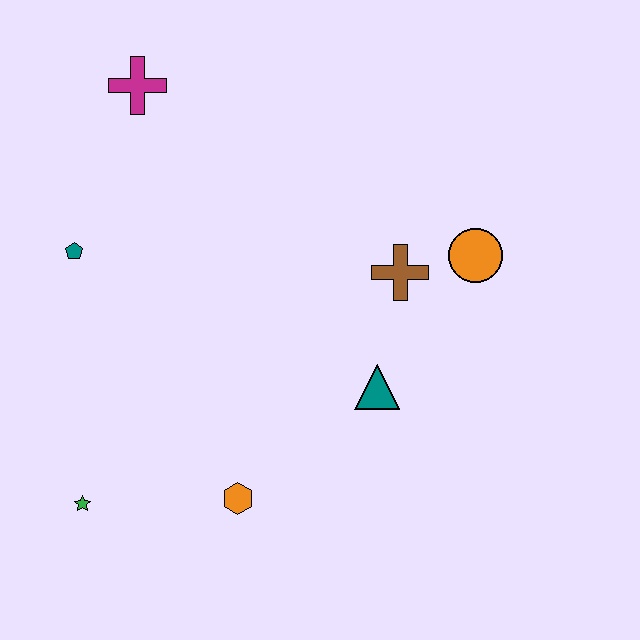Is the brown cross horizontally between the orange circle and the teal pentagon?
Yes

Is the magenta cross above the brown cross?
Yes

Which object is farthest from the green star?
The orange circle is farthest from the green star.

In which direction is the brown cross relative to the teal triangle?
The brown cross is above the teal triangle.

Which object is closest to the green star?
The orange hexagon is closest to the green star.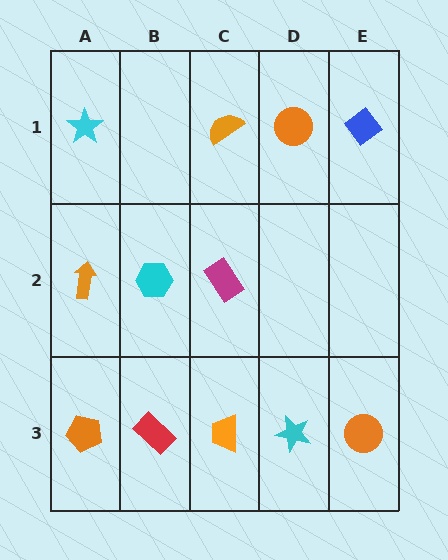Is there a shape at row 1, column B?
No, that cell is empty.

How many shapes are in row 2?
3 shapes.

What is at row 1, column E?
A blue diamond.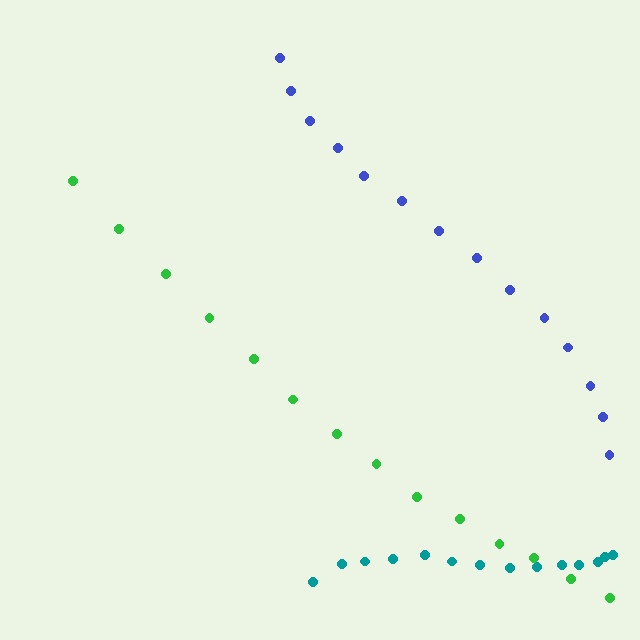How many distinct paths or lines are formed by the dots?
There are 3 distinct paths.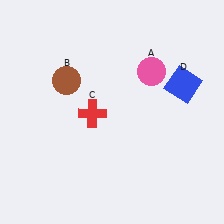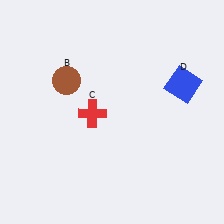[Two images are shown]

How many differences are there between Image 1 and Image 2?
There is 1 difference between the two images.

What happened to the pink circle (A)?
The pink circle (A) was removed in Image 2. It was in the top-right area of Image 1.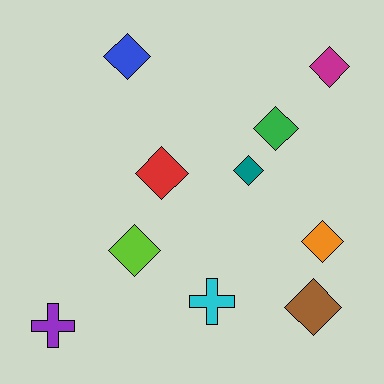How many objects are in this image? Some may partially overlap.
There are 10 objects.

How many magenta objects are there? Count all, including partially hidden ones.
There is 1 magenta object.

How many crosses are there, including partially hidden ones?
There are 2 crosses.